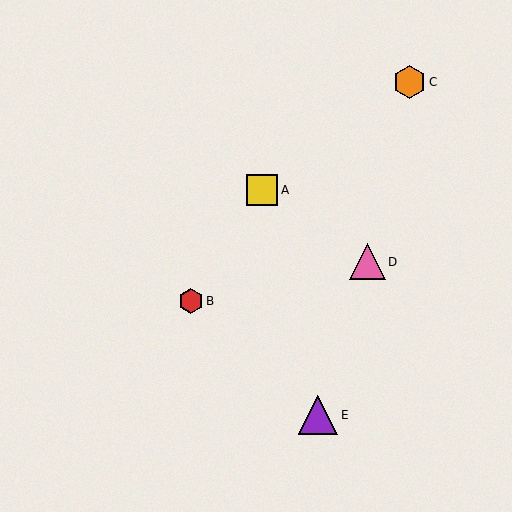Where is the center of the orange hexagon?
The center of the orange hexagon is at (410, 82).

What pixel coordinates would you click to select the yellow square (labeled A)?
Click at (262, 190) to select the yellow square A.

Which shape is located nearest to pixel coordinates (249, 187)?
The yellow square (labeled A) at (262, 190) is nearest to that location.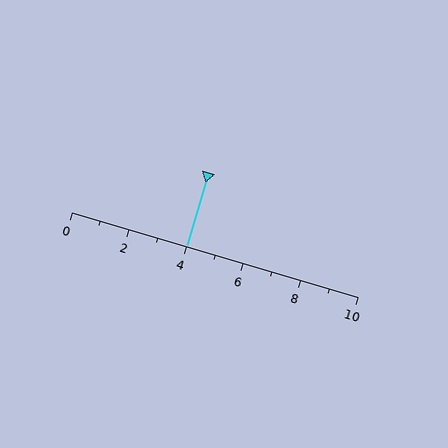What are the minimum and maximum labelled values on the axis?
The axis runs from 0 to 10.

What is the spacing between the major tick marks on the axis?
The major ticks are spaced 2 apart.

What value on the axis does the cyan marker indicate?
The marker indicates approximately 4.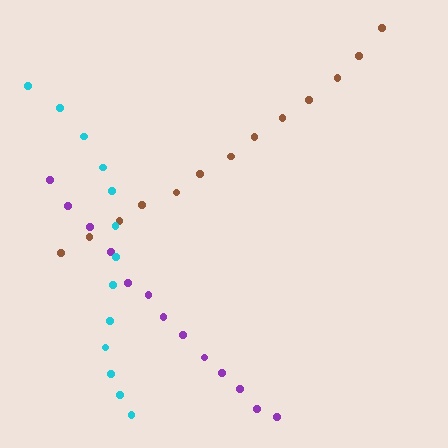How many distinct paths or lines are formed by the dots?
There are 3 distinct paths.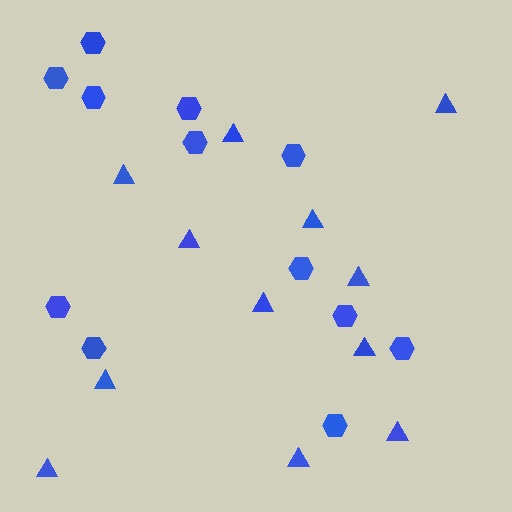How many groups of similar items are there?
There are 2 groups: one group of hexagons (12) and one group of triangles (12).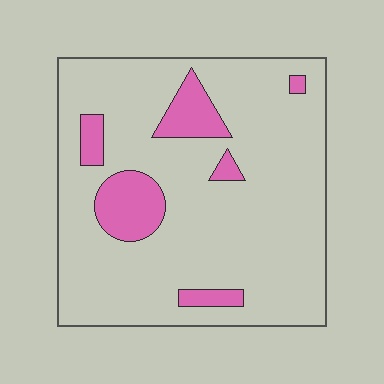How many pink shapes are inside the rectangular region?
6.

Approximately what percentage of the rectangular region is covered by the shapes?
Approximately 15%.